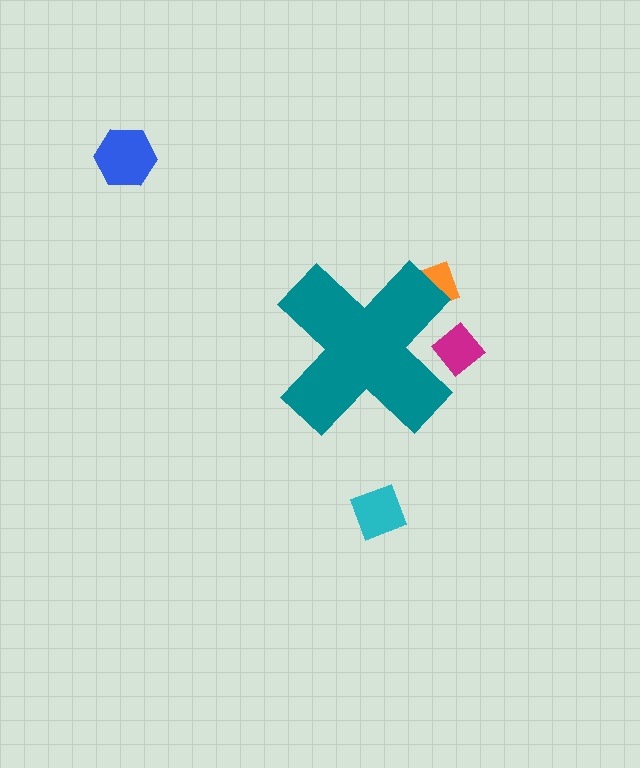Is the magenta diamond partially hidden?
Yes, the magenta diamond is partially hidden behind the teal cross.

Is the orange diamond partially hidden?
Yes, the orange diamond is partially hidden behind the teal cross.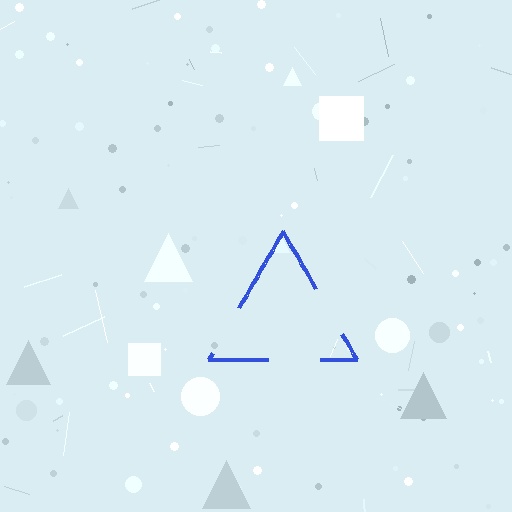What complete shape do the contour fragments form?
The contour fragments form a triangle.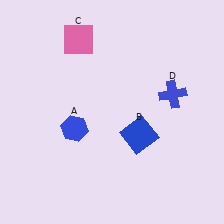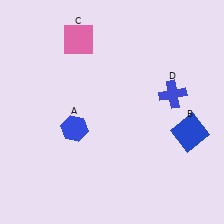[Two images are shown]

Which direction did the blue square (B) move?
The blue square (B) moved right.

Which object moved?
The blue square (B) moved right.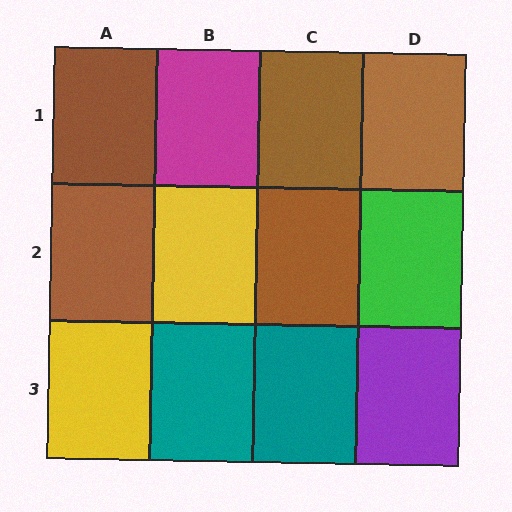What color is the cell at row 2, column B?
Yellow.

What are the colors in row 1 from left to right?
Brown, magenta, brown, brown.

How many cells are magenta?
1 cell is magenta.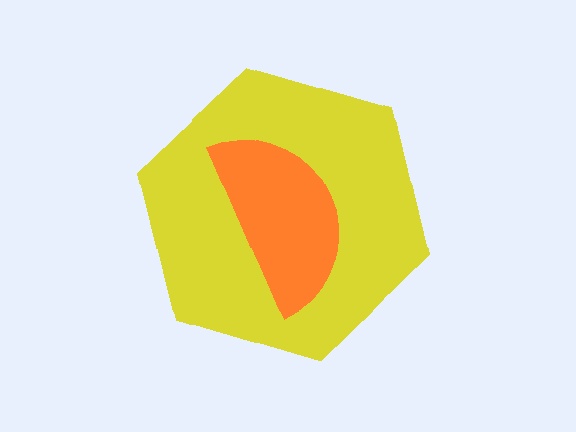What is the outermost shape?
The yellow hexagon.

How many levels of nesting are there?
2.